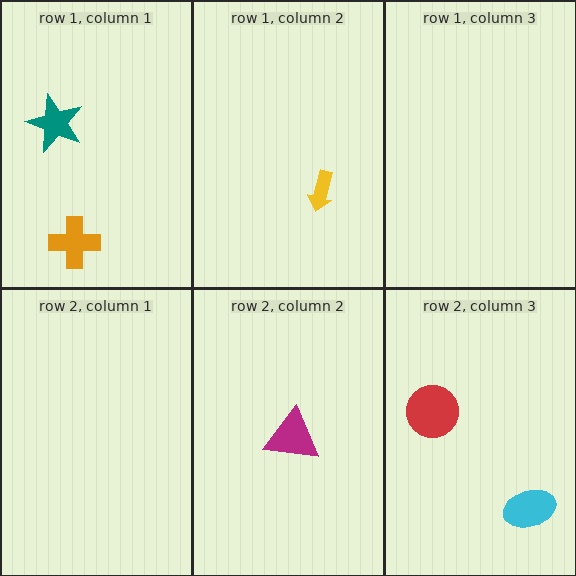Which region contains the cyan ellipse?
The row 2, column 3 region.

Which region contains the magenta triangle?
The row 2, column 2 region.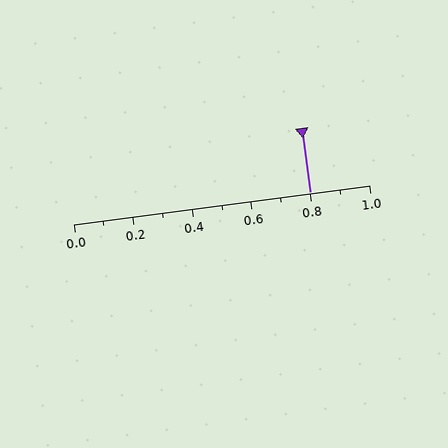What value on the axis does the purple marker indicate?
The marker indicates approximately 0.8.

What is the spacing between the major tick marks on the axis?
The major ticks are spaced 0.2 apart.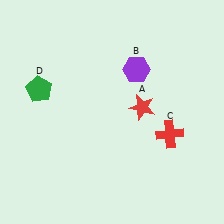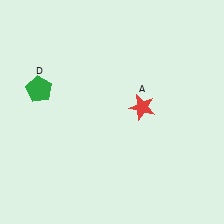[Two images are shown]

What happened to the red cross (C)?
The red cross (C) was removed in Image 2. It was in the bottom-right area of Image 1.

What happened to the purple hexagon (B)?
The purple hexagon (B) was removed in Image 2. It was in the top-right area of Image 1.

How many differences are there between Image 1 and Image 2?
There are 2 differences between the two images.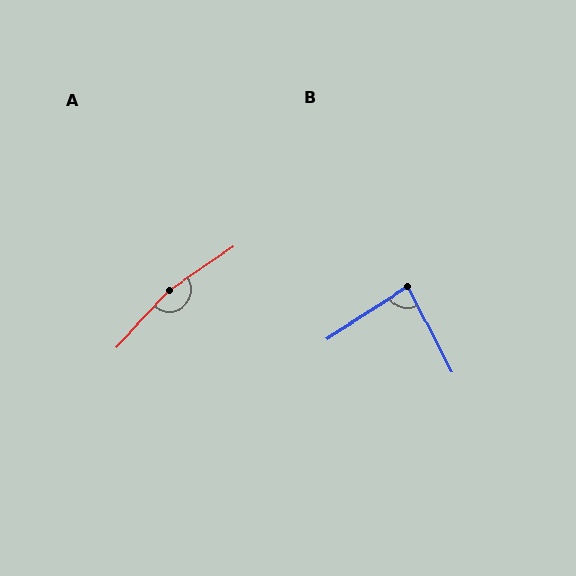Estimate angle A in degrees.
Approximately 167 degrees.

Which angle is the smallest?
B, at approximately 85 degrees.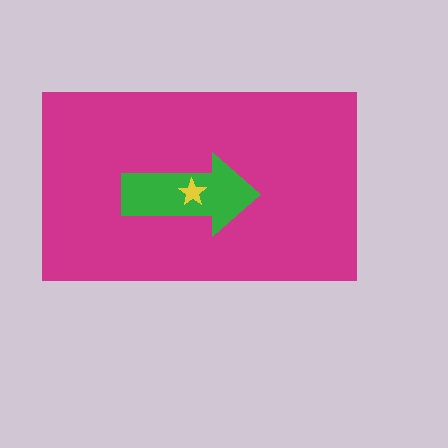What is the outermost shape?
The magenta rectangle.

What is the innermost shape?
The yellow star.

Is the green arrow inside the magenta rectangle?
Yes.